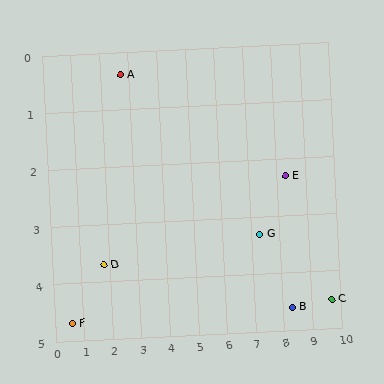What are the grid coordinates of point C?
Point C is at approximately (9.7, 4.5).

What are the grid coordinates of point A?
Point A is at approximately (2.7, 0.4).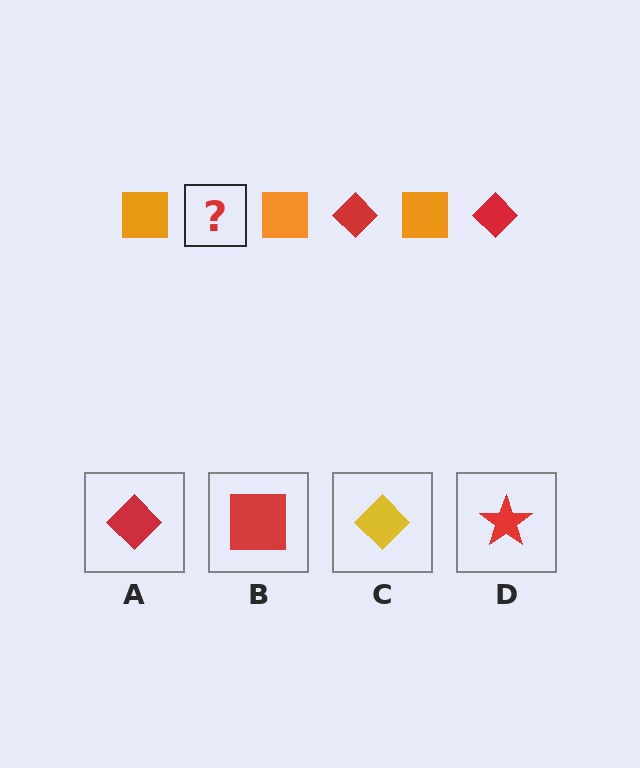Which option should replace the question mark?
Option A.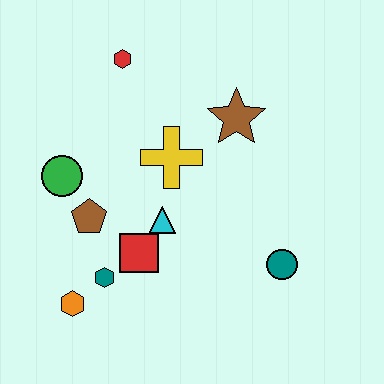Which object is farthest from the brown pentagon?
The teal circle is farthest from the brown pentagon.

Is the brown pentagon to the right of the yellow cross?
No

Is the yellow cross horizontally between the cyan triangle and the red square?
No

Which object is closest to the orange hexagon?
The teal hexagon is closest to the orange hexagon.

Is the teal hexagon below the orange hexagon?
No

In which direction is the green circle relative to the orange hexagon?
The green circle is above the orange hexagon.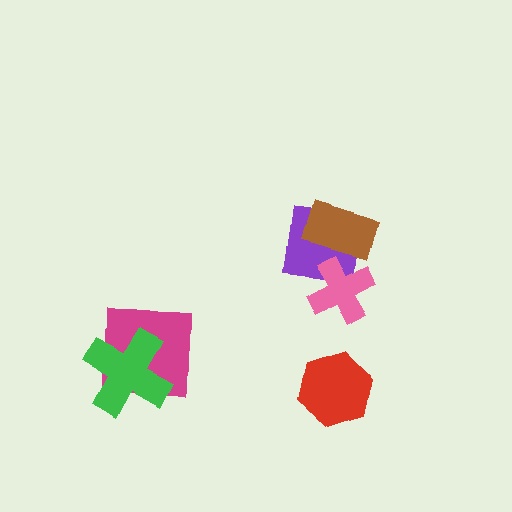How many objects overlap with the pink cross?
2 objects overlap with the pink cross.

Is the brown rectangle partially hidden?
Yes, it is partially covered by another shape.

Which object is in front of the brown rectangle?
The pink cross is in front of the brown rectangle.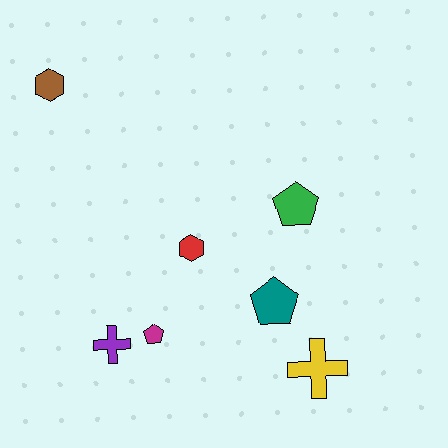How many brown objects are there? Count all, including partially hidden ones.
There is 1 brown object.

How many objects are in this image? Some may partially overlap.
There are 7 objects.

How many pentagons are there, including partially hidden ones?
There are 3 pentagons.